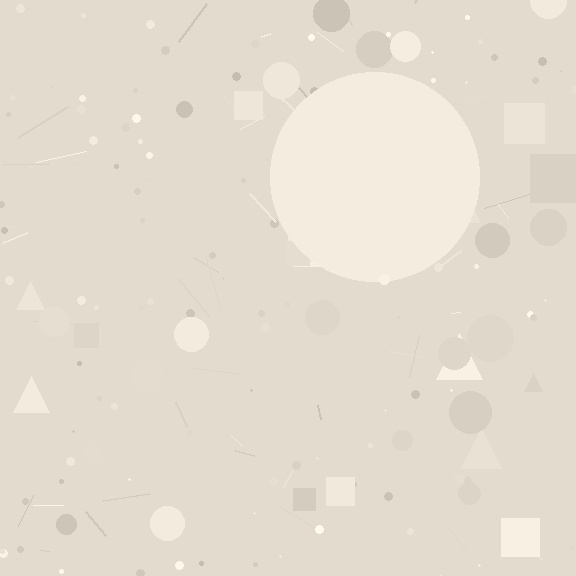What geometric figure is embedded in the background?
A circle is embedded in the background.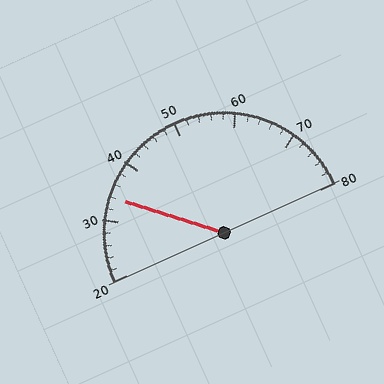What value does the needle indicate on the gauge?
The needle indicates approximately 34.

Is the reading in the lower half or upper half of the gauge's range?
The reading is in the lower half of the range (20 to 80).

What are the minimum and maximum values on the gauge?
The gauge ranges from 20 to 80.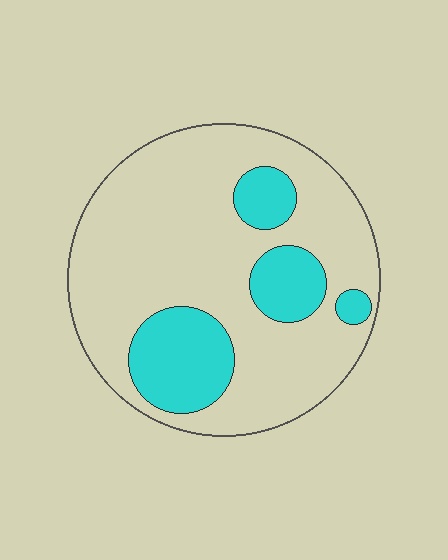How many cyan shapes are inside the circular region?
4.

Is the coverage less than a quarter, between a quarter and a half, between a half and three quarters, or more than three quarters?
Less than a quarter.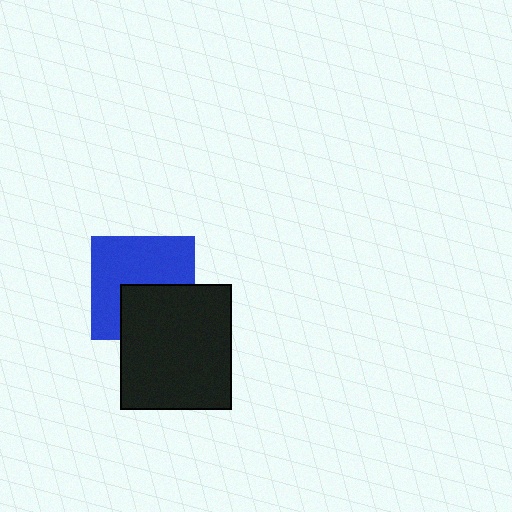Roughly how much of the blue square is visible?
About half of it is visible (roughly 61%).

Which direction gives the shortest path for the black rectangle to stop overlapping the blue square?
Moving down gives the shortest separation.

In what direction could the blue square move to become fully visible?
The blue square could move up. That would shift it out from behind the black rectangle entirely.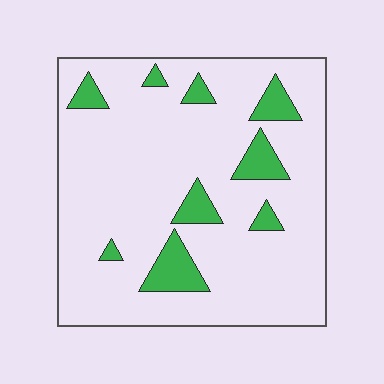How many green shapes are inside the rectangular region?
9.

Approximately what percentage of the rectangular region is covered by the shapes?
Approximately 15%.